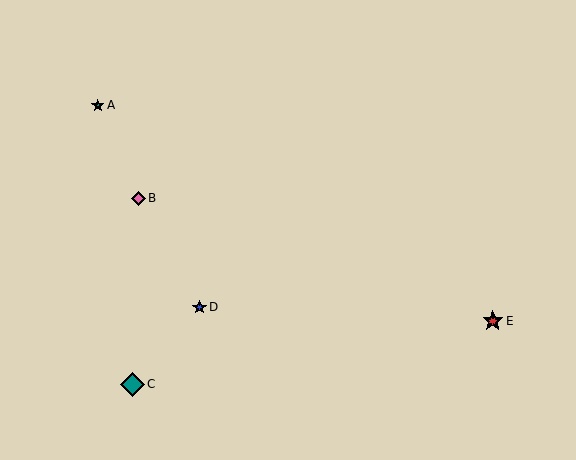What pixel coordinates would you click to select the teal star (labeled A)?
Click at (98, 105) to select the teal star A.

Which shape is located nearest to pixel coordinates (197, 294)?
The blue star (labeled D) at (199, 307) is nearest to that location.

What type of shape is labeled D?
Shape D is a blue star.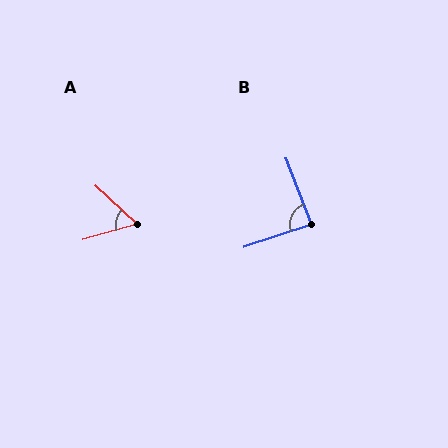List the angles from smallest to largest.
A (59°), B (87°).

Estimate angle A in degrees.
Approximately 59 degrees.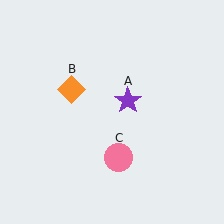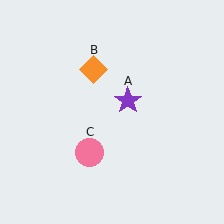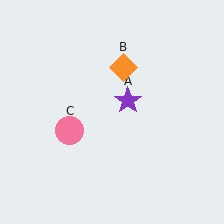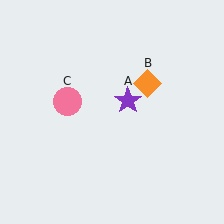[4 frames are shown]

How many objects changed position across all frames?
2 objects changed position: orange diamond (object B), pink circle (object C).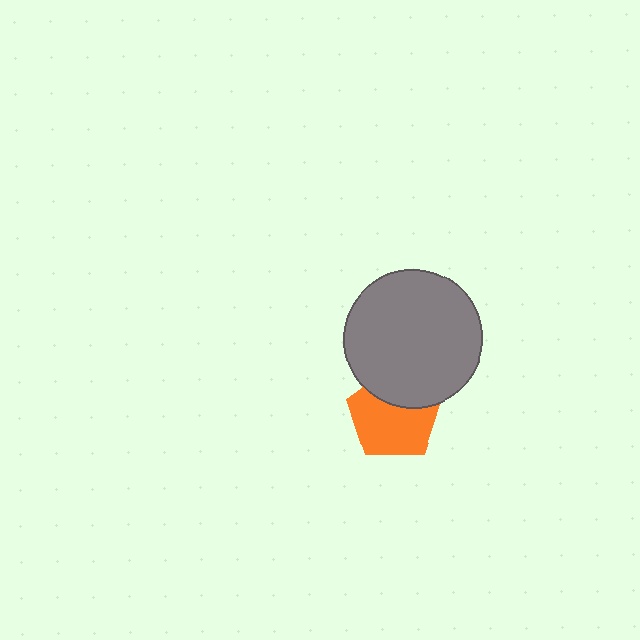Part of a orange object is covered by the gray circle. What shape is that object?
It is a pentagon.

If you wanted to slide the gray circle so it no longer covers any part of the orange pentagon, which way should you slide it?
Slide it up — that is the most direct way to separate the two shapes.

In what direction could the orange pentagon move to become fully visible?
The orange pentagon could move down. That would shift it out from behind the gray circle entirely.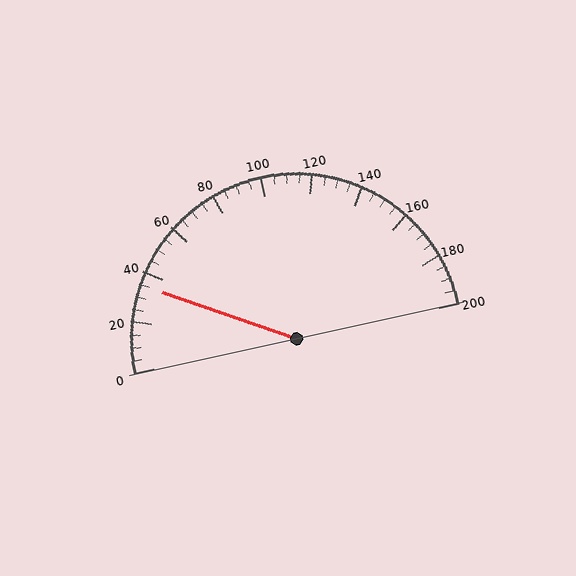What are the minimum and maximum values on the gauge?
The gauge ranges from 0 to 200.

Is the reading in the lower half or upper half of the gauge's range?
The reading is in the lower half of the range (0 to 200).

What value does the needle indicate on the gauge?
The needle indicates approximately 35.